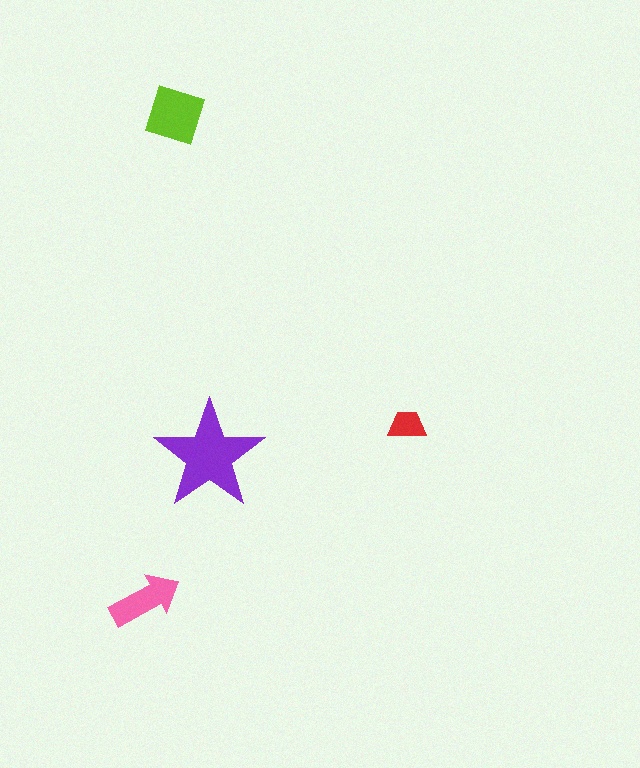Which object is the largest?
The purple star.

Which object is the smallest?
The red trapezoid.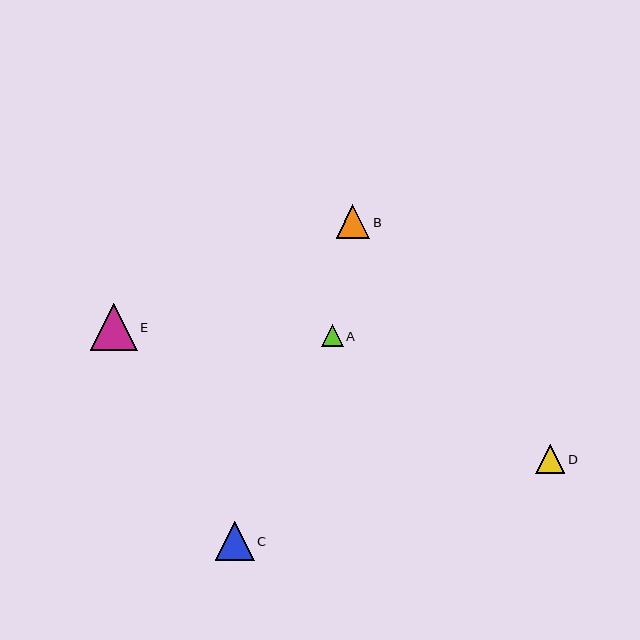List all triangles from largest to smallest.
From largest to smallest: E, C, B, D, A.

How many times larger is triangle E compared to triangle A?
Triangle E is approximately 2.1 times the size of triangle A.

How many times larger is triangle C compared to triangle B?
Triangle C is approximately 1.2 times the size of triangle B.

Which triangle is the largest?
Triangle E is the largest with a size of approximately 47 pixels.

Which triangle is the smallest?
Triangle A is the smallest with a size of approximately 22 pixels.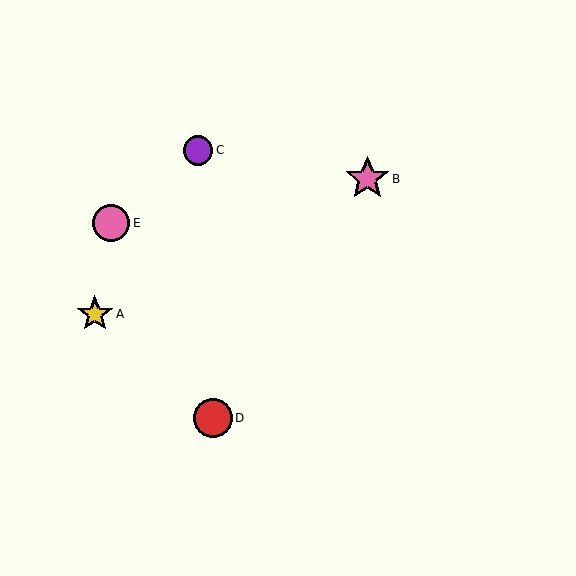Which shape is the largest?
The pink star (labeled B) is the largest.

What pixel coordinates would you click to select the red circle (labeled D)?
Click at (213, 418) to select the red circle D.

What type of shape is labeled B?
Shape B is a pink star.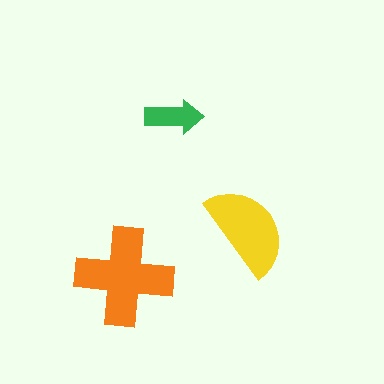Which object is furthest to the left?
The orange cross is leftmost.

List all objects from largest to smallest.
The orange cross, the yellow semicircle, the green arrow.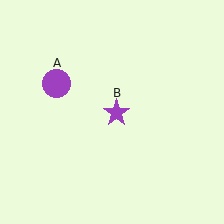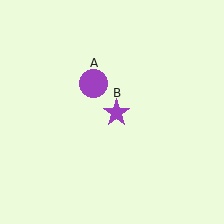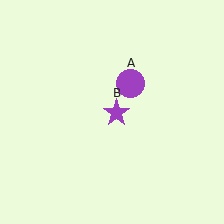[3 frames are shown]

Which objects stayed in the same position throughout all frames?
Purple star (object B) remained stationary.